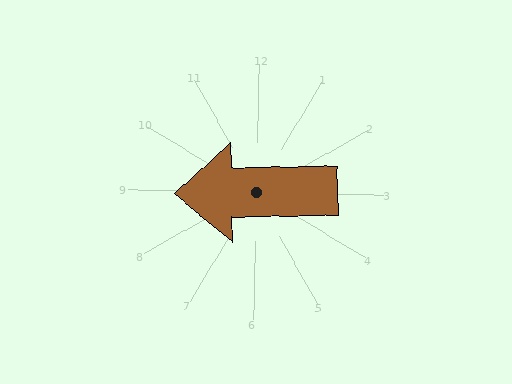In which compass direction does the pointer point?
West.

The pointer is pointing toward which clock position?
Roughly 9 o'clock.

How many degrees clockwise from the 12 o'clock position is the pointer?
Approximately 268 degrees.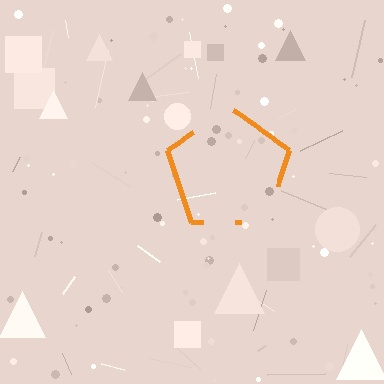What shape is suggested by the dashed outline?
The dashed outline suggests a pentagon.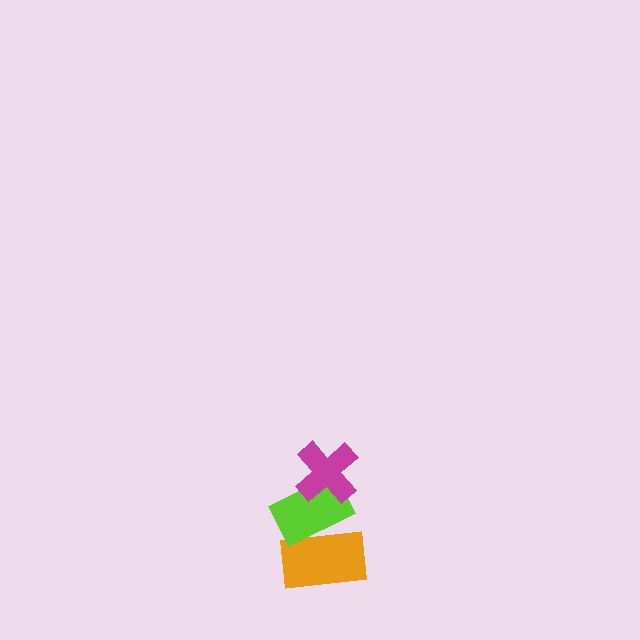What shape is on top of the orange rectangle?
The lime rectangle is on top of the orange rectangle.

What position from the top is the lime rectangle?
The lime rectangle is 2nd from the top.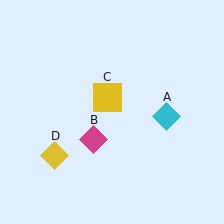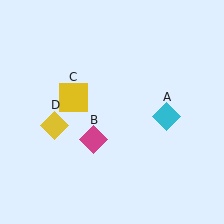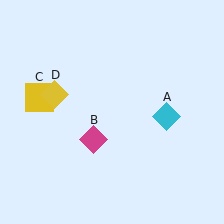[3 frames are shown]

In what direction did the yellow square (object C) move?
The yellow square (object C) moved left.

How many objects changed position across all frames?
2 objects changed position: yellow square (object C), yellow diamond (object D).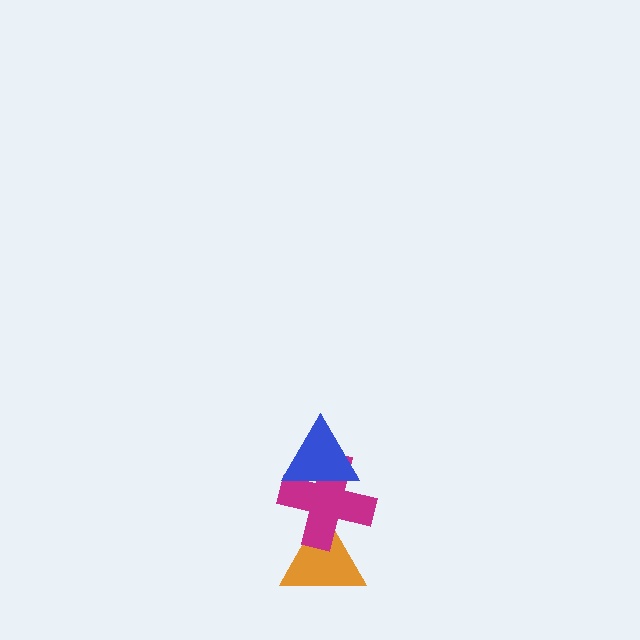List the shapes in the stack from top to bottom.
From top to bottom: the blue triangle, the magenta cross, the orange triangle.